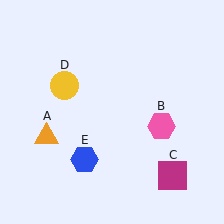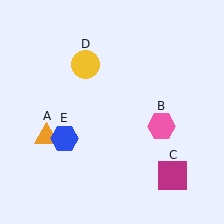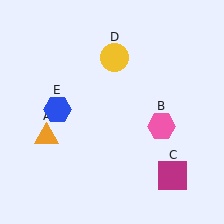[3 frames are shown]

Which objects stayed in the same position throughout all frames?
Orange triangle (object A) and pink hexagon (object B) and magenta square (object C) remained stationary.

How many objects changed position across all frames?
2 objects changed position: yellow circle (object D), blue hexagon (object E).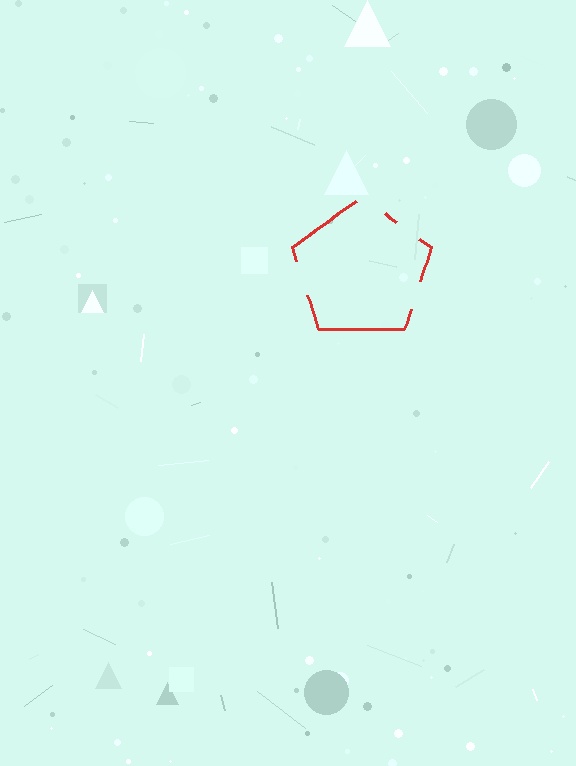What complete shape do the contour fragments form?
The contour fragments form a pentagon.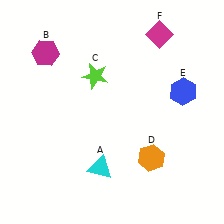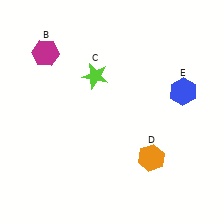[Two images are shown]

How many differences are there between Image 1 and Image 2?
There are 2 differences between the two images.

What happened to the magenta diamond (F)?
The magenta diamond (F) was removed in Image 2. It was in the top-right area of Image 1.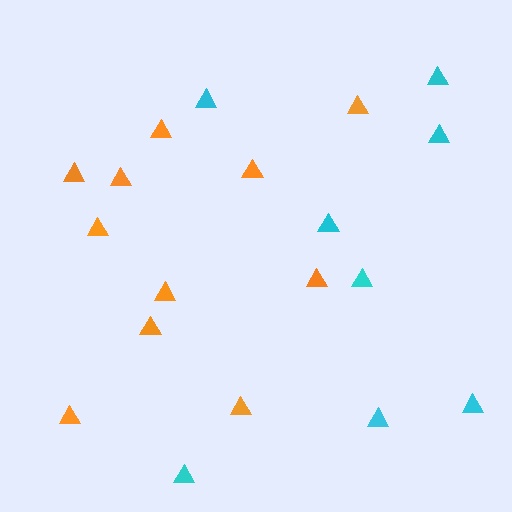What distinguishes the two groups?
There are 2 groups: one group of orange triangles (11) and one group of cyan triangles (8).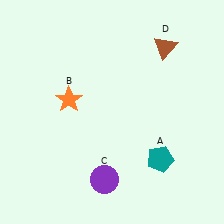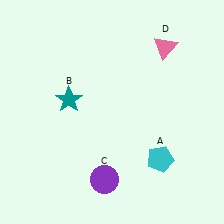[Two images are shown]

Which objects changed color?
A changed from teal to cyan. B changed from orange to teal. D changed from brown to pink.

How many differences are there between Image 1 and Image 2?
There are 3 differences between the two images.